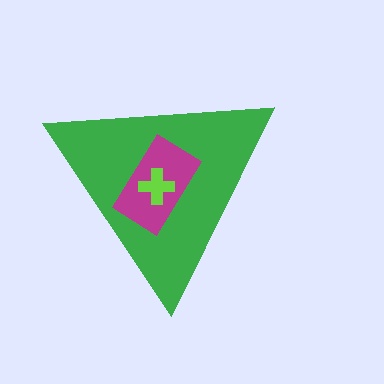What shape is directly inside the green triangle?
The magenta rectangle.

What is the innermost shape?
The lime cross.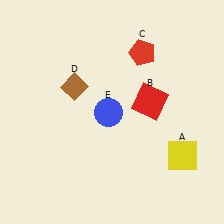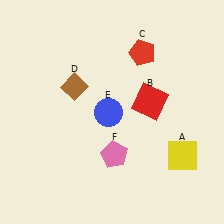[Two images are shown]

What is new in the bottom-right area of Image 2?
A pink pentagon (F) was added in the bottom-right area of Image 2.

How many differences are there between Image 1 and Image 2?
There is 1 difference between the two images.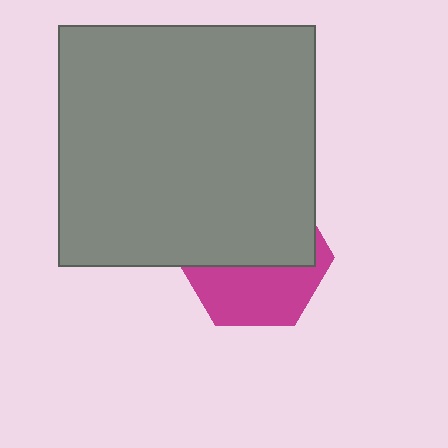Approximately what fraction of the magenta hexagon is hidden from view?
Roughly 57% of the magenta hexagon is hidden behind the gray rectangle.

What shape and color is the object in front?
The object in front is a gray rectangle.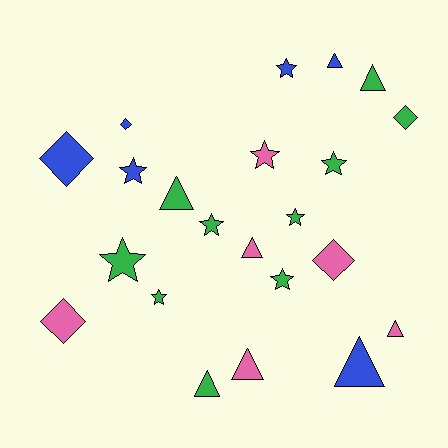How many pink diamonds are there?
There are 2 pink diamonds.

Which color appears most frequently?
Green, with 10 objects.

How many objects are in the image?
There are 22 objects.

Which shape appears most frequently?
Star, with 9 objects.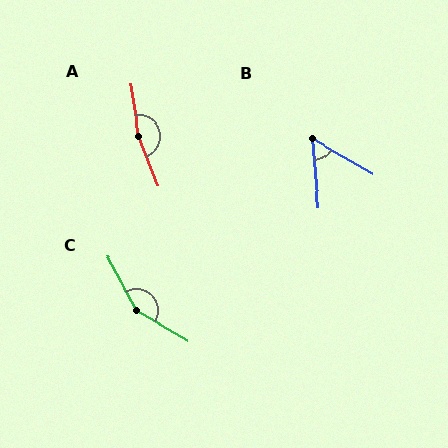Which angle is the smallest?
B, at approximately 55 degrees.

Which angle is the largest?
A, at approximately 168 degrees.